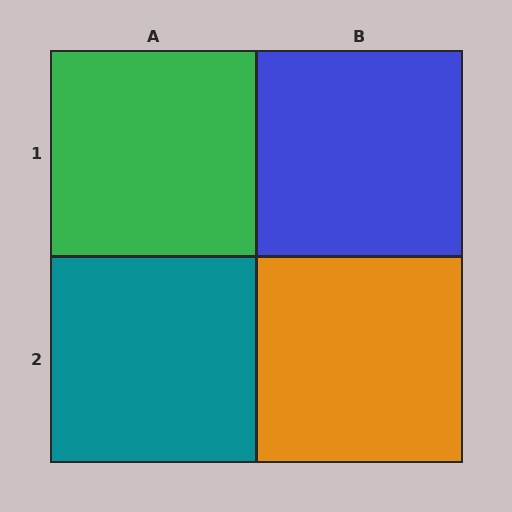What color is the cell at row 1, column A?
Green.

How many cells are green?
1 cell is green.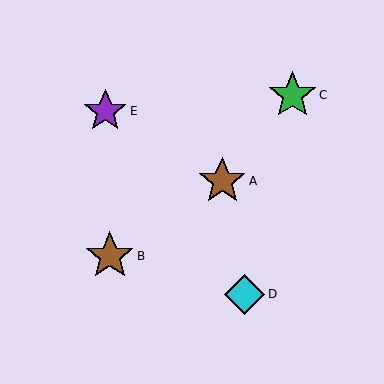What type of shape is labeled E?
Shape E is a purple star.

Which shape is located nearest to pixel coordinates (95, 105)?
The purple star (labeled E) at (105, 111) is nearest to that location.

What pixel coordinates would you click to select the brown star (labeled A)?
Click at (222, 181) to select the brown star A.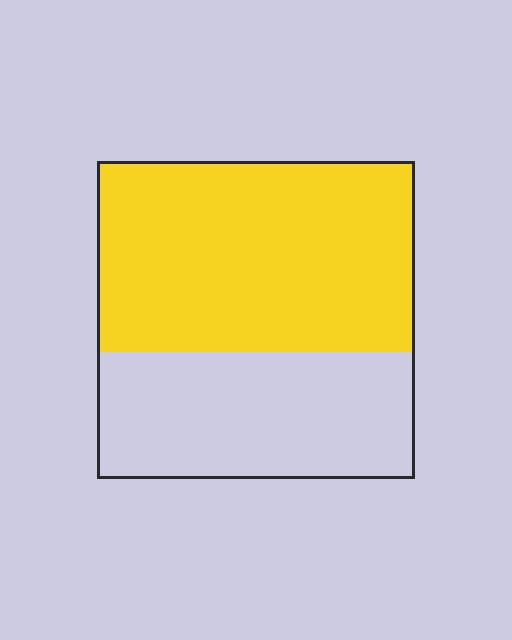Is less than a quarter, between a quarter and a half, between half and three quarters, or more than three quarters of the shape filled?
Between half and three quarters.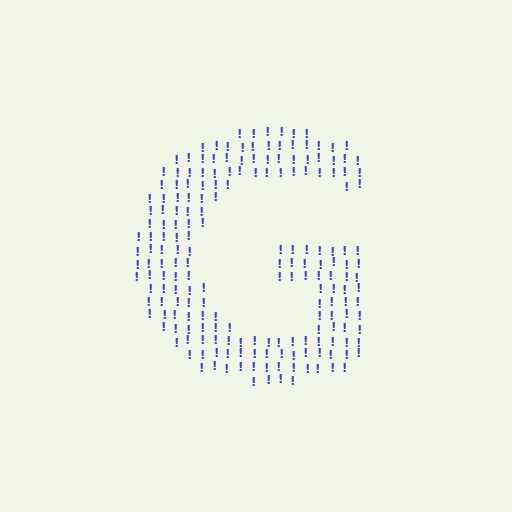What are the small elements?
The small elements are exclamation marks.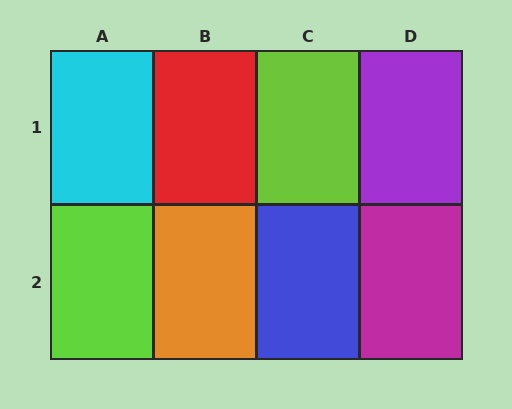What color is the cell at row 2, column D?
Magenta.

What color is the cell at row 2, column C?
Blue.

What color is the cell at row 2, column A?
Lime.